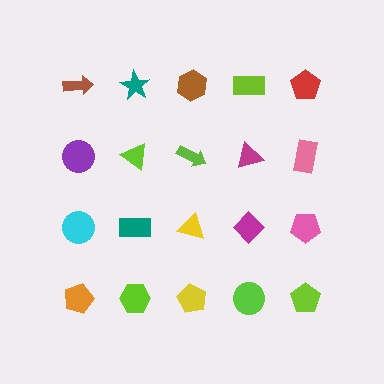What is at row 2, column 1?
A purple circle.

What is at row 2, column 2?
A lime triangle.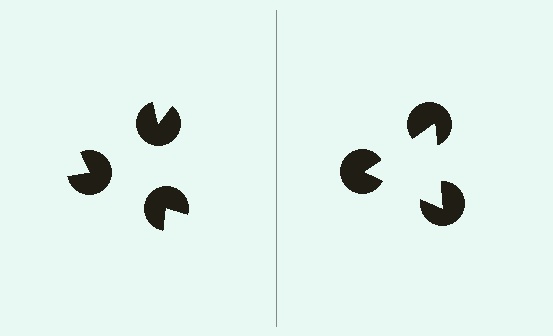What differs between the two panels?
The pac-man discs are positioned identically on both sides; only the wedge orientations differ. On the right they align to a triangle; on the left they are misaligned.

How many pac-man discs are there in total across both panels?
6 — 3 on each side.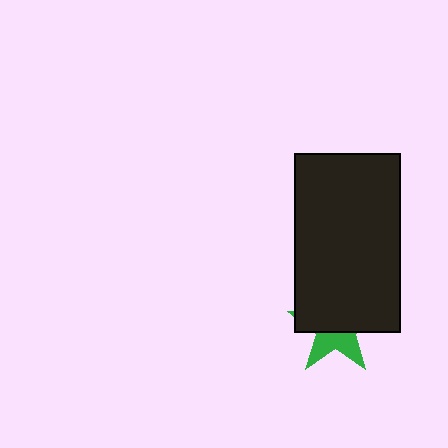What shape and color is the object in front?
The object in front is a black rectangle.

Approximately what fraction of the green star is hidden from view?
Roughly 62% of the green star is hidden behind the black rectangle.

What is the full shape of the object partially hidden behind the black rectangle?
The partially hidden object is a green star.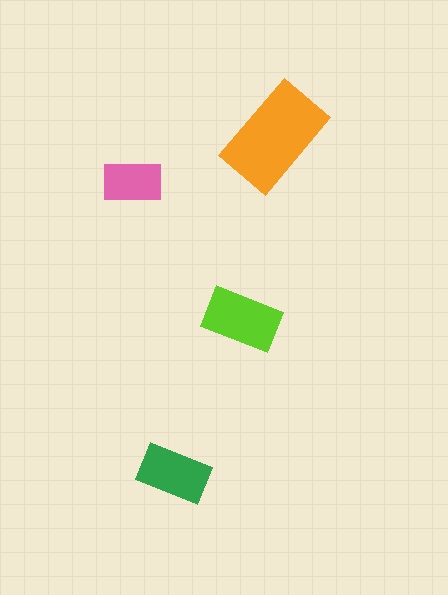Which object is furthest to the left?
The pink rectangle is leftmost.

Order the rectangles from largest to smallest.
the orange one, the lime one, the green one, the pink one.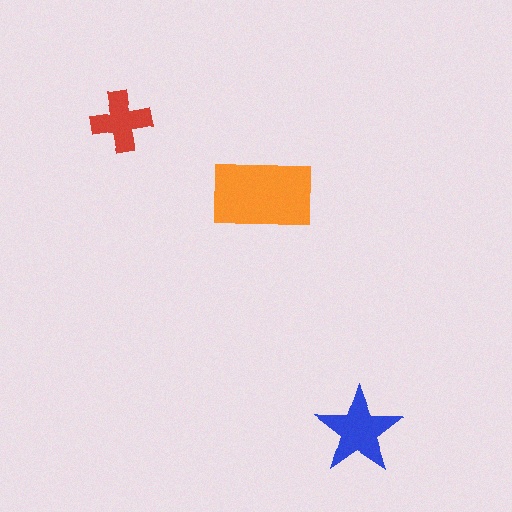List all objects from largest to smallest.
The orange rectangle, the blue star, the red cross.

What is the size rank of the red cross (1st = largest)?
3rd.